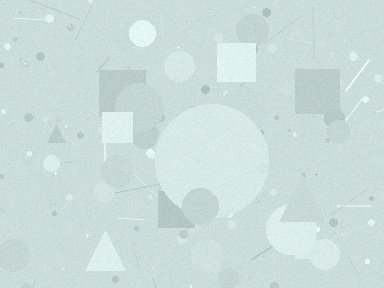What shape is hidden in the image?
A circle is hidden in the image.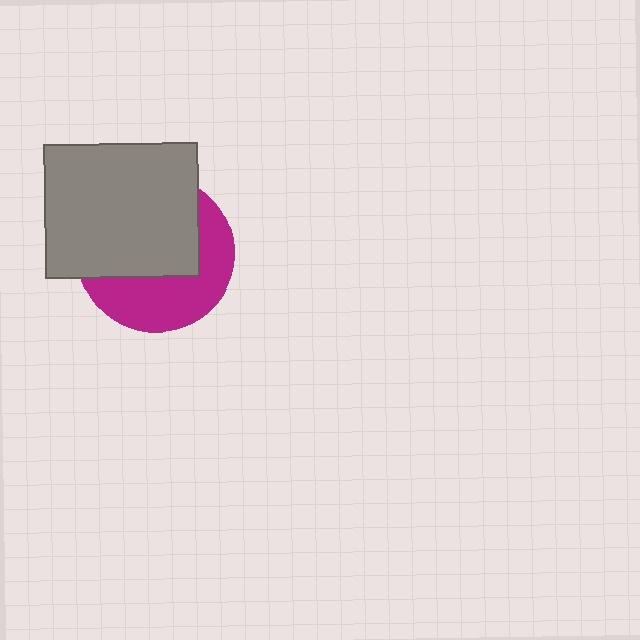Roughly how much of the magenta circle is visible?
A small part of it is visible (roughly 43%).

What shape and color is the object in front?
The object in front is a gray rectangle.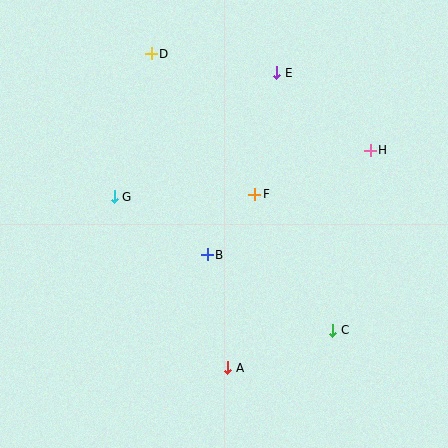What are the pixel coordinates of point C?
Point C is at (333, 330).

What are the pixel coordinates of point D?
Point D is at (151, 54).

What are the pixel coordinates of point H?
Point H is at (370, 150).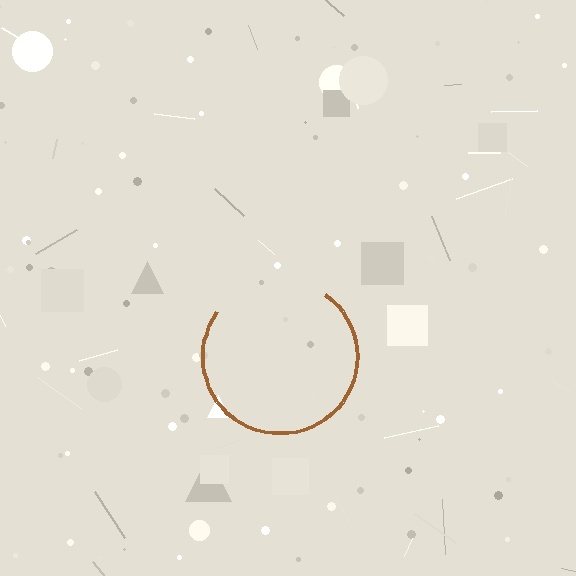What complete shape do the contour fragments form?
The contour fragments form a circle.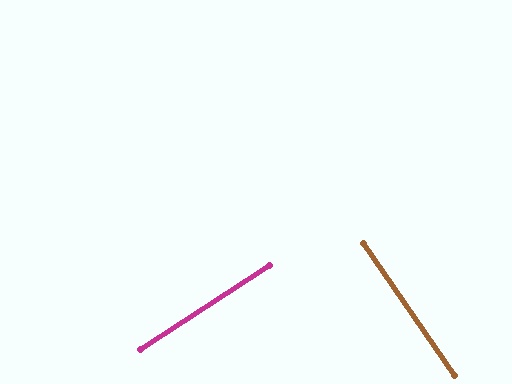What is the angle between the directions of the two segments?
Approximately 89 degrees.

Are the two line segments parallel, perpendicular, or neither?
Perpendicular — they meet at approximately 89°.